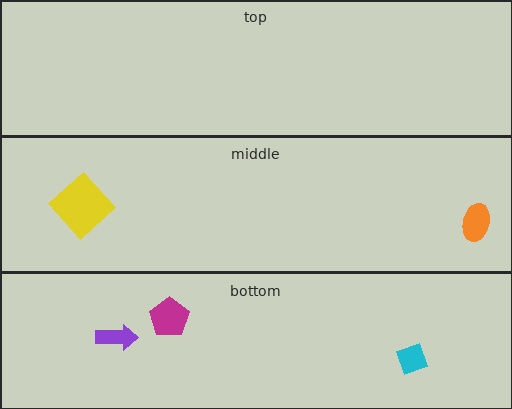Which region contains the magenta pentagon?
The bottom region.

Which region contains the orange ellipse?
The middle region.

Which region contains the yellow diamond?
The middle region.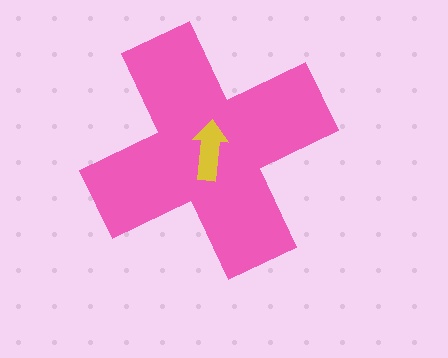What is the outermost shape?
The pink cross.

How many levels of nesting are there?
2.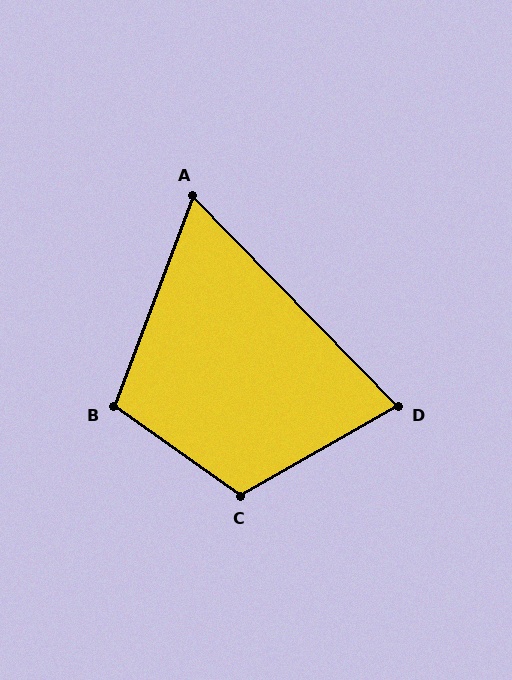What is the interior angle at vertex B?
Approximately 105 degrees (obtuse).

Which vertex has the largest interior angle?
C, at approximately 115 degrees.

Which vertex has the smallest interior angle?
A, at approximately 65 degrees.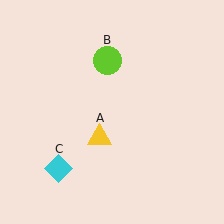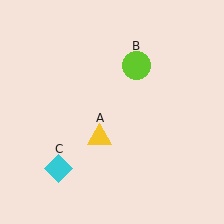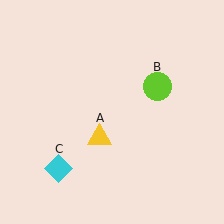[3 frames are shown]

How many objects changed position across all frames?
1 object changed position: lime circle (object B).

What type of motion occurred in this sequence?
The lime circle (object B) rotated clockwise around the center of the scene.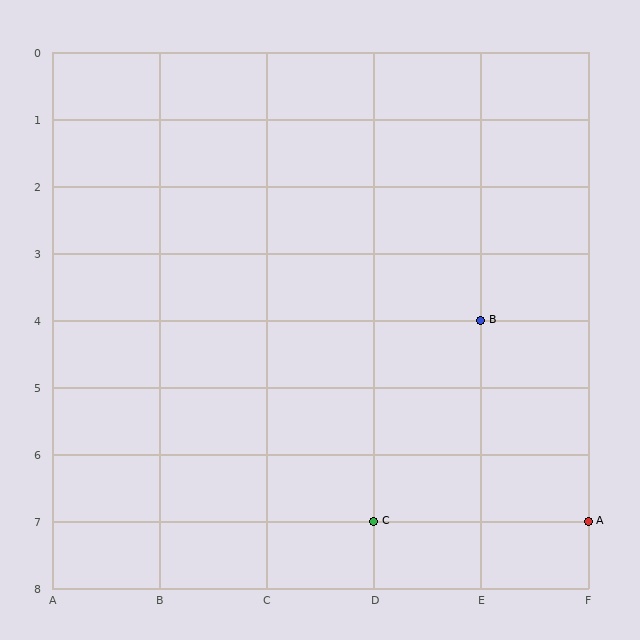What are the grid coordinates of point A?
Point A is at grid coordinates (F, 7).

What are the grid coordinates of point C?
Point C is at grid coordinates (D, 7).